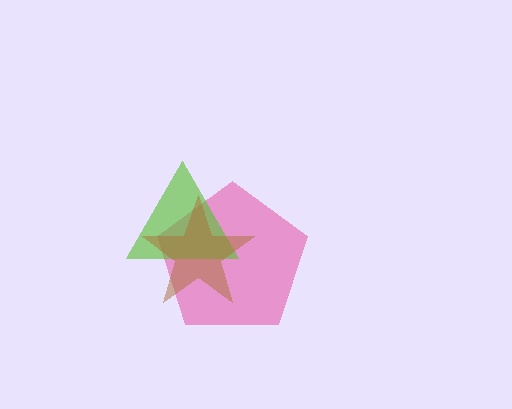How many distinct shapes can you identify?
There are 3 distinct shapes: a pink pentagon, a lime triangle, a brown star.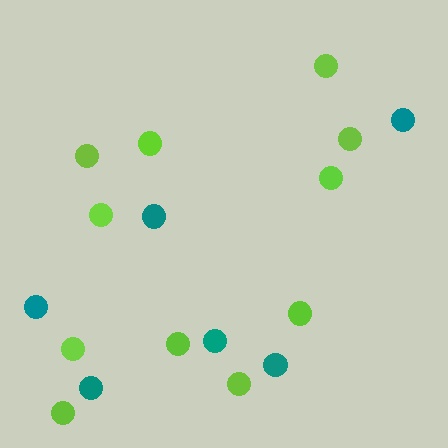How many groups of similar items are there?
There are 2 groups: one group of lime circles (11) and one group of teal circles (6).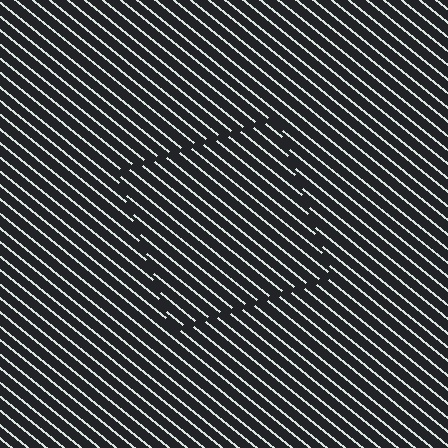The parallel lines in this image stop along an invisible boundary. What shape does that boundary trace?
An illusory square. The interior of the shape contains the same grating, shifted by half a period — the contour is defined by the phase discontinuity where line-ends from the inner and outer gratings abut.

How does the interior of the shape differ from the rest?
The interior of the shape contains the same grating, shifted by half a period — the contour is defined by the phase discontinuity where line-ends from the inner and outer gratings abut.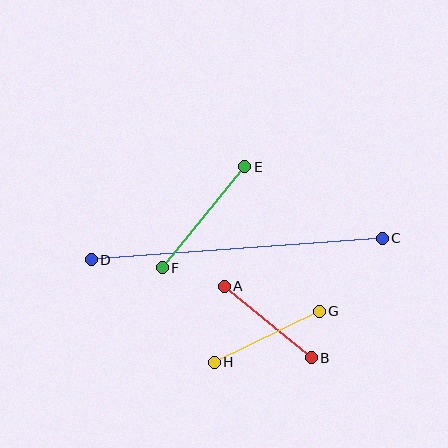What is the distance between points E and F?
The distance is approximately 130 pixels.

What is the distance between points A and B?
The distance is approximately 113 pixels.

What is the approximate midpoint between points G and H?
The midpoint is at approximately (267, 337) pixels.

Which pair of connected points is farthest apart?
Points C and D are farthest apart.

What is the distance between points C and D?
The distance is approximately 292 pixels.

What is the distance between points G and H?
The distance is approximately 116 pixels.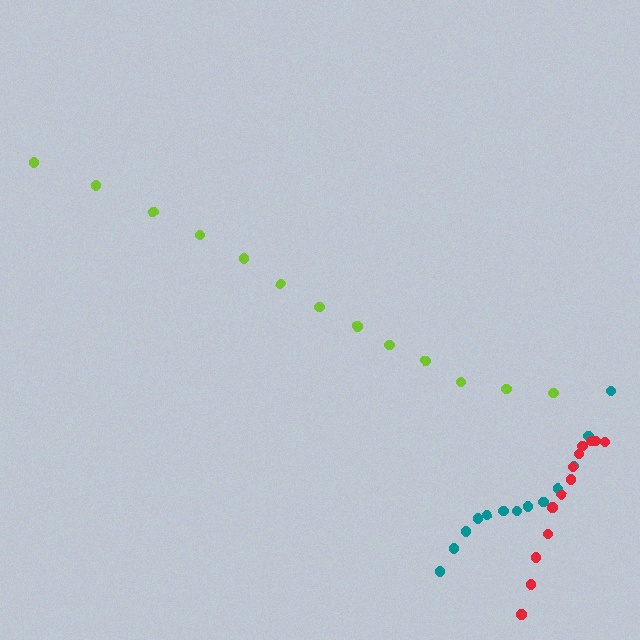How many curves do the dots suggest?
There are 3 distinct paths.